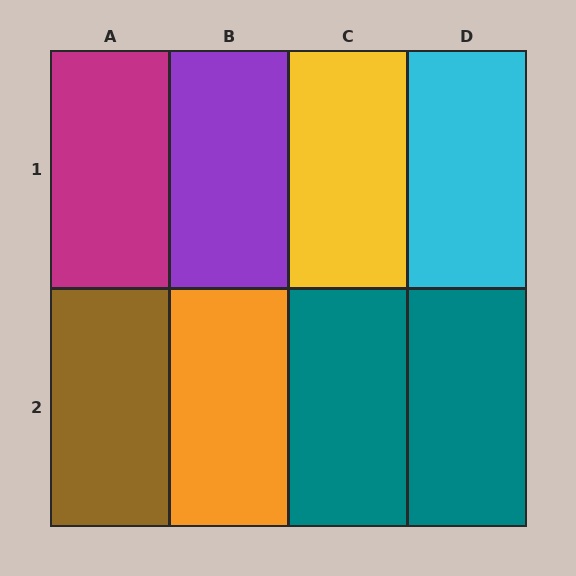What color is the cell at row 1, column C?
Yellow.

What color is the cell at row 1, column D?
Cyan.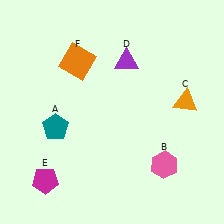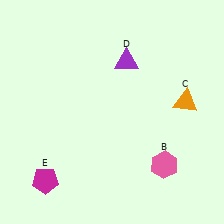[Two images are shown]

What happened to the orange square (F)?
The orange square (F) was removed in Image 2. It was in the top-left area of Image 1.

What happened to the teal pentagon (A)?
The teal pentagon (A) was removed in Image 2. It was in the bottom-left area of Image 1.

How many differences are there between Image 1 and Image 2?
There are 2 differences between the two images.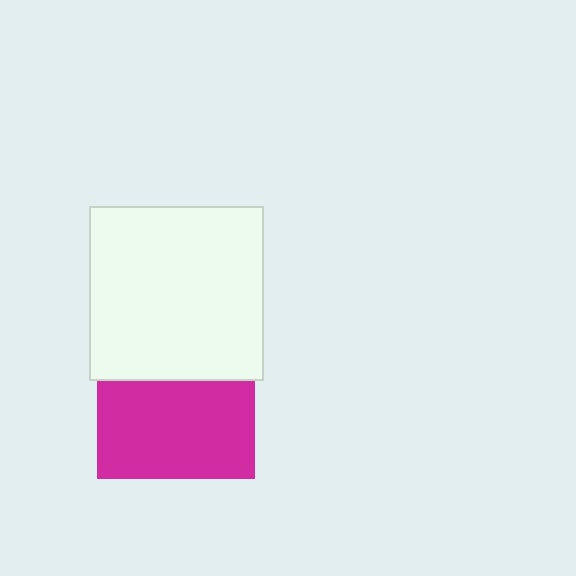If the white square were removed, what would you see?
You would see the complete magenta square.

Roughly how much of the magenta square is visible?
About half of it is visible (roughly 61%).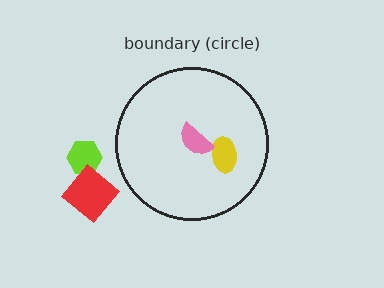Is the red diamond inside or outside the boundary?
Outside.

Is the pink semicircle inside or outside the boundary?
Inside.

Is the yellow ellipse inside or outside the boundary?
Inside.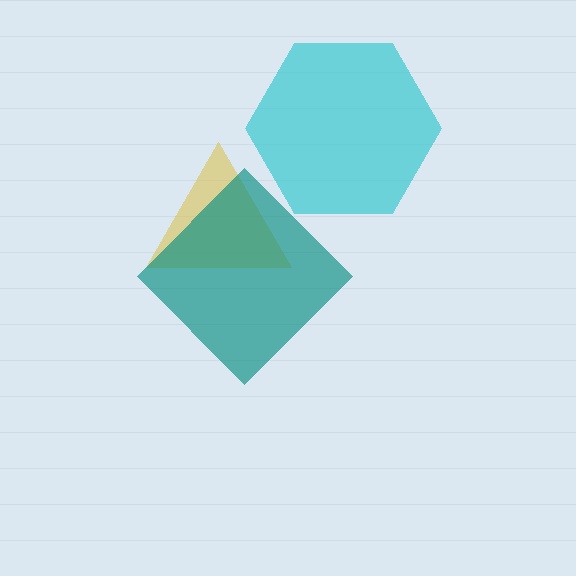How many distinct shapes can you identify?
There are 3 distinct shapes: a cyan hexagon, a yellow triangle, a teal diamond.